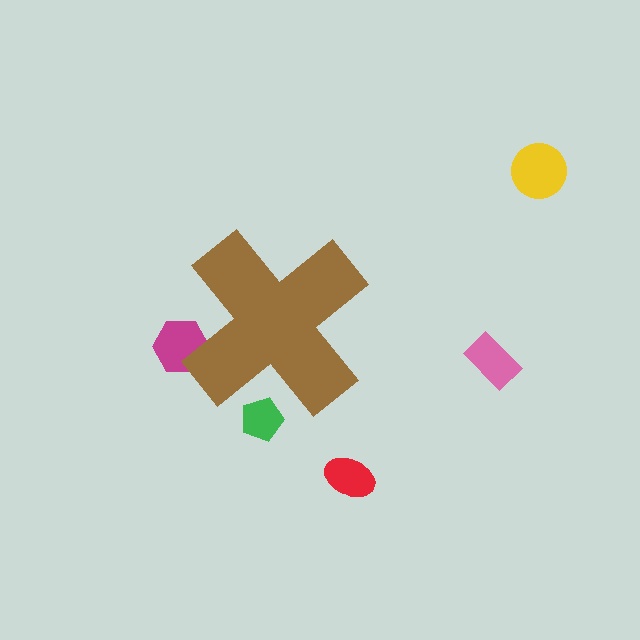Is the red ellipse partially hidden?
No, the red ellipse is fully visible.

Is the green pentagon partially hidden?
Yes, the green pentagon is partially hidden behind the brown cross.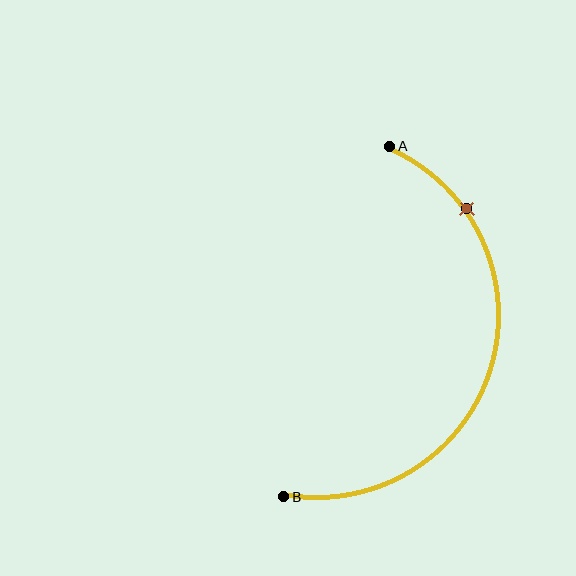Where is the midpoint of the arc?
The arc midpoint is the point on the curve farthest from the straight line joining A and B. It sits to the right of that line.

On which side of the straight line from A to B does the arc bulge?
The arc bulges to the right of the straight line connecting A and B.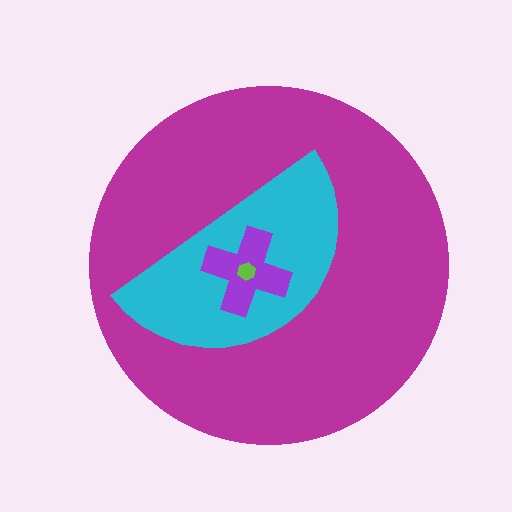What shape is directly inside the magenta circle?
The cyan semicircle.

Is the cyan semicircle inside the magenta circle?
Yes.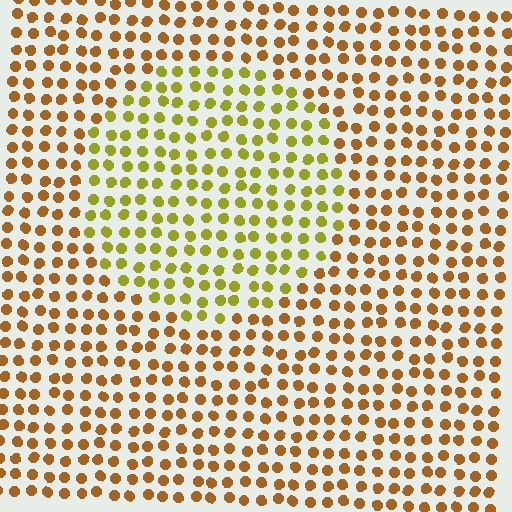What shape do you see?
I see a circle.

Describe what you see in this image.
The image is filled with small brown elements in a uniform arrangement. A circle-shaped region is visible where the elements are tinted to a slightly different hue, forming a subtle color boundary.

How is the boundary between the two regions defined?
The boundary is defined purely by a slight shift in hue (about 35 degrees). Spacing, size, and orientation are identical on both sides.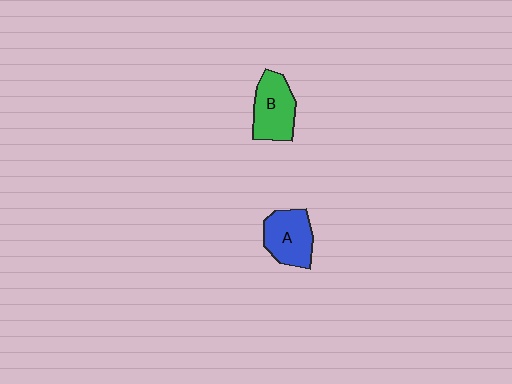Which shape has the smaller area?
Shape A (blue).